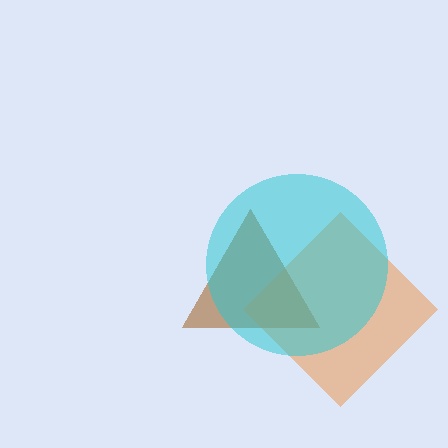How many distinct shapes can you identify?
There are 3 distinct shapes: a brown triangle, an orange diamond, a cyan circle.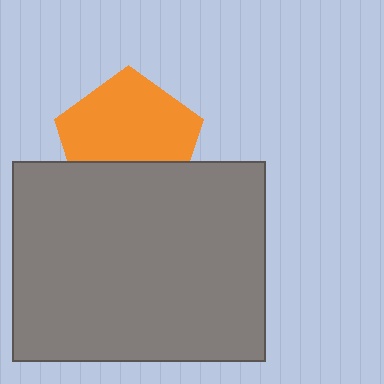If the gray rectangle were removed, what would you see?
You would see the complete orange pentagon.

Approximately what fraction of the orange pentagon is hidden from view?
Roughly 34% of the orange pentagon is hidden behind the gray rectangle.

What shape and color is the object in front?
The object in front is a gray rectangle.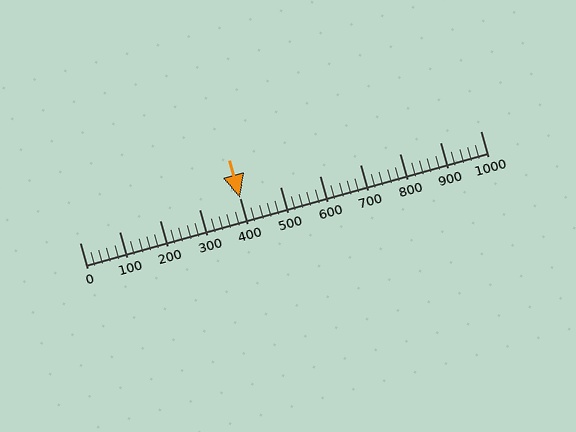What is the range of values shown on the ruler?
The ruler shows values from 0 to 1000.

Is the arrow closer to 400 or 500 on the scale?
The arrow is closer to 400.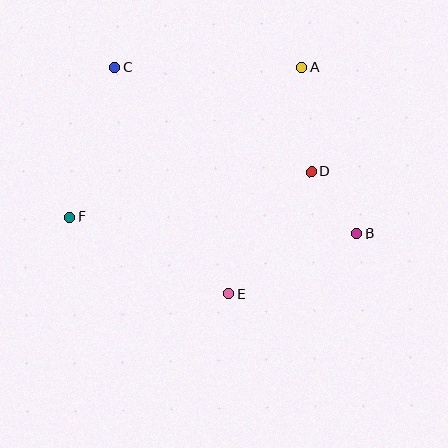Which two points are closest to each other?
Points B and D are closest to each other.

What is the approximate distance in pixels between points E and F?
The distance between E and F is approximately 177 pixels.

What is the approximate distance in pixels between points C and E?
The distance between C and E is approximately 253 pixels.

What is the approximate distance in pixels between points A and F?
The distance between A and F is approximately 277 pixels.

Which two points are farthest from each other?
Points B and C are farthest from each other.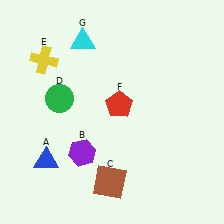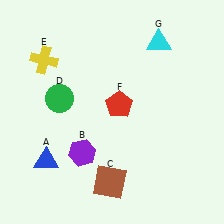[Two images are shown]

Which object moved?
The cyan triangle (G) moved right.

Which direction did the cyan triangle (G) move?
The cyan triangle (G) moved right.